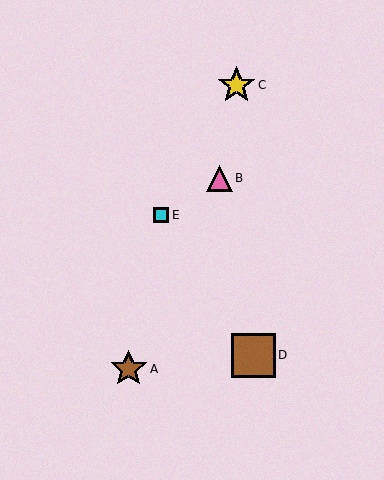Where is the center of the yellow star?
The center of the yellow star is at (237, 85).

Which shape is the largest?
The brown square (labeled D) is the largest.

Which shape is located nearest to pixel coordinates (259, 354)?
The brown square (labeled D) at (253, 355) is nearest to that location.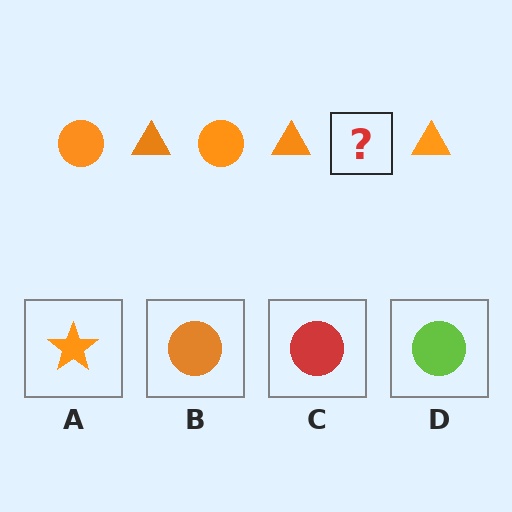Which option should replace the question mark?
Option B.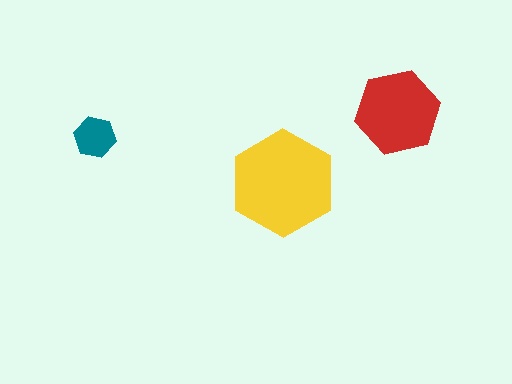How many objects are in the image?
There are 3 objects in the image.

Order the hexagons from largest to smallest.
the yellow one, the red one, the teal one.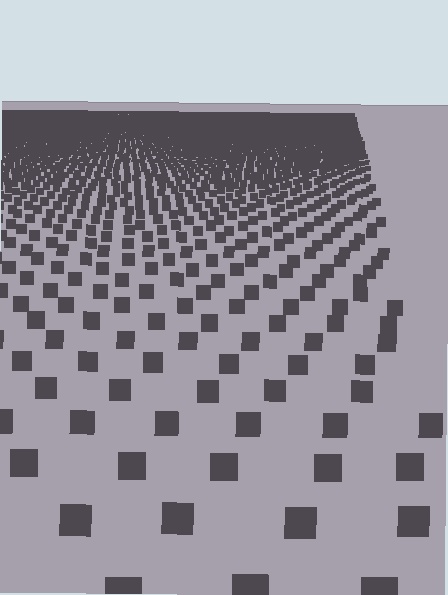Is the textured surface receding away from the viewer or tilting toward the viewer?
The surface is receding away from the viewer. Texture elements get smaller and denser toward the top.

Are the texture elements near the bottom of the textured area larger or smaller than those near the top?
Larger. Near the bottom, elements are closer to the viewer and appear at a bigger on-screen size.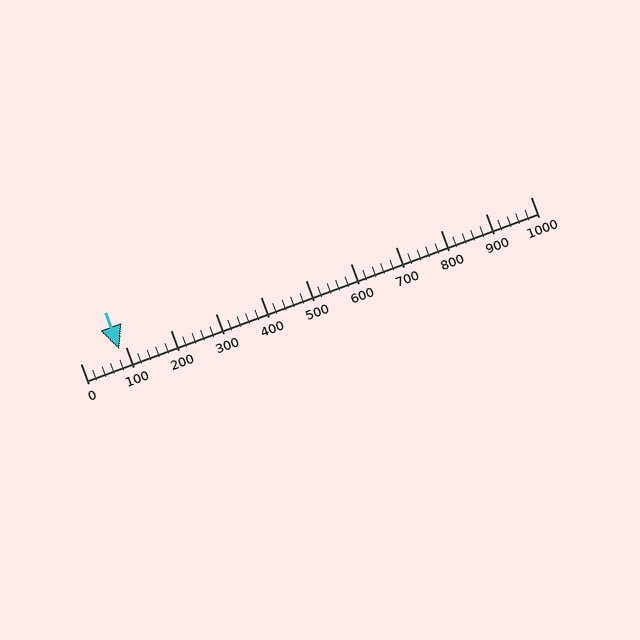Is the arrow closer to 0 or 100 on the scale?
The arrow is closer to 100.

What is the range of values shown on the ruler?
The ruler shows values from 0 to 1000.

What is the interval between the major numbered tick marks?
The major tick marks are spaced 100 units apart.